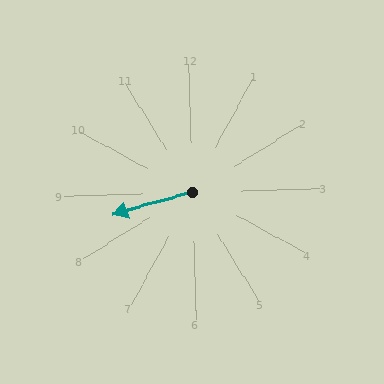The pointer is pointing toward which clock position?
Roughly 9 o'clock.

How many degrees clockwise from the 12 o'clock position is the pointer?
Approximately 256 degrees.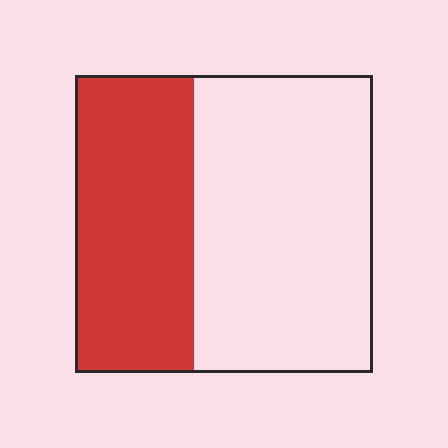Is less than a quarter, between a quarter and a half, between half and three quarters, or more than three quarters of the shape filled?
Between a quarter and a half.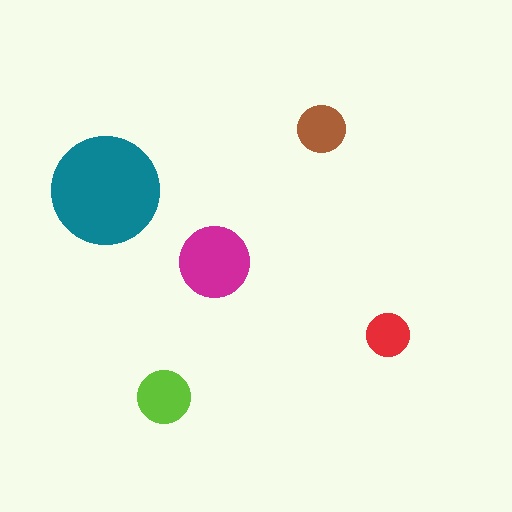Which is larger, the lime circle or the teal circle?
The teal one.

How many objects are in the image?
There are 5 objects in the image.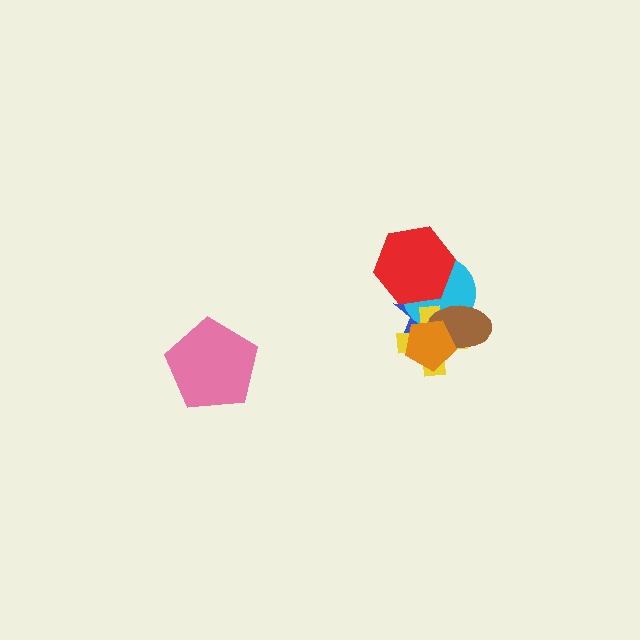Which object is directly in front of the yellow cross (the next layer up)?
The brown ellipse is directly in front of the yellow cross.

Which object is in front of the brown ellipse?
The orange pentagon is in front of the brown ellipse.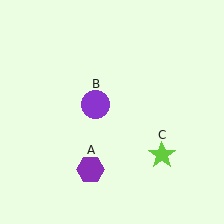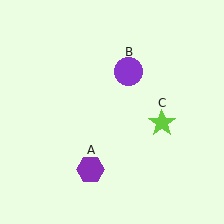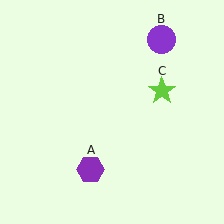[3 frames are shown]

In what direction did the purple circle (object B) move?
The purple circle (object B) moved up and to the right.